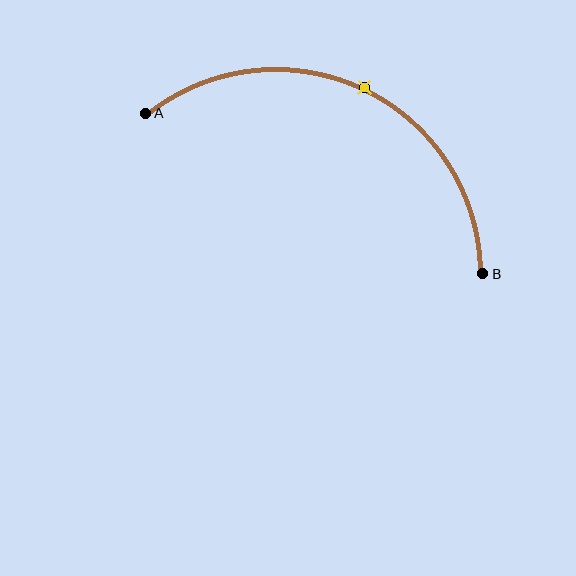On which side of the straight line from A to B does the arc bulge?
The arc bulges above the straight line connecting A and B.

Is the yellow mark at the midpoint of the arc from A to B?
Yes. The yellow mark lies on the arc at equal arc-length from both A and B — it is the arc midpoint.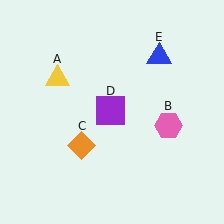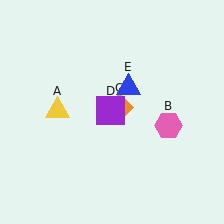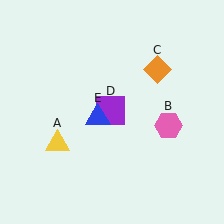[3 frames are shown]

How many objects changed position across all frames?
3 objects changed position: yellow triangle (object A), orange diamond (object C), blue triangle (object E).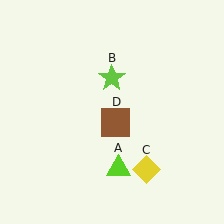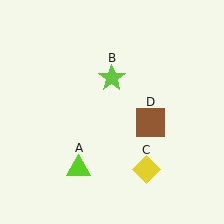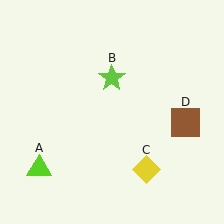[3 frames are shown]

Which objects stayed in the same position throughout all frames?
Lime star (object B) and yellow diamond (object C) remained stationary.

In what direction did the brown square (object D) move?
The brown square (object D) moved right.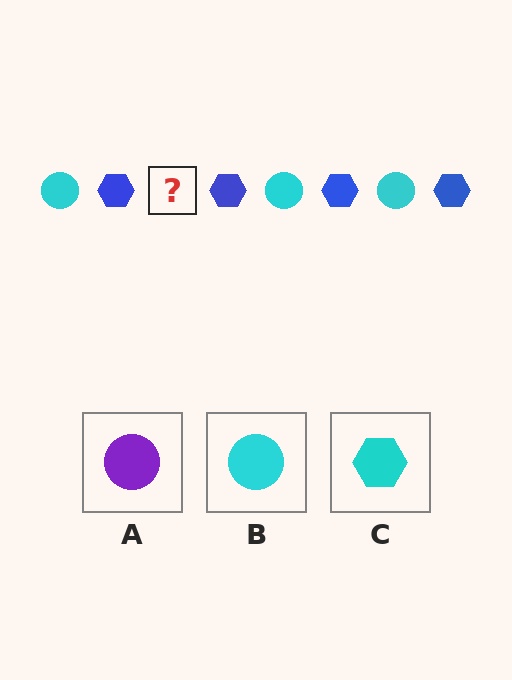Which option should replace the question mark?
Option B.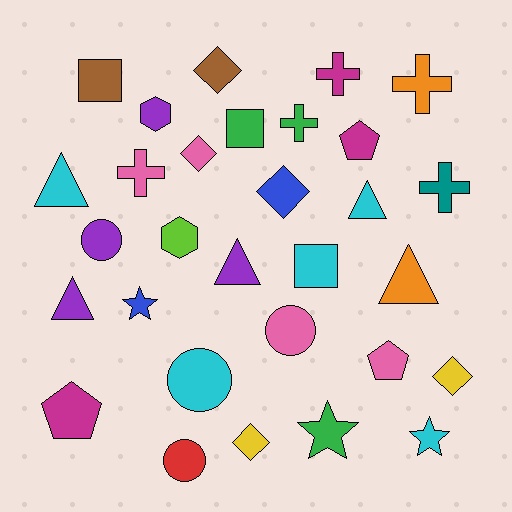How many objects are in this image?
There are 30 objects.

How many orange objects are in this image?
There are 2 orange objects.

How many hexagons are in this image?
There are 2 hexagons.